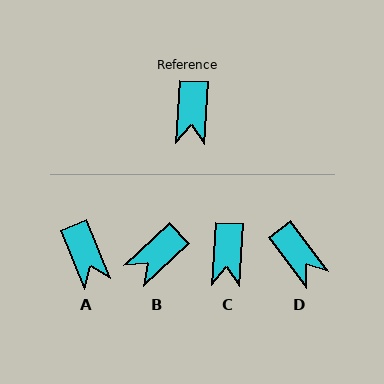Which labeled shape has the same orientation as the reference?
C.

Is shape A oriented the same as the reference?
No, it is off by about 25 degrees.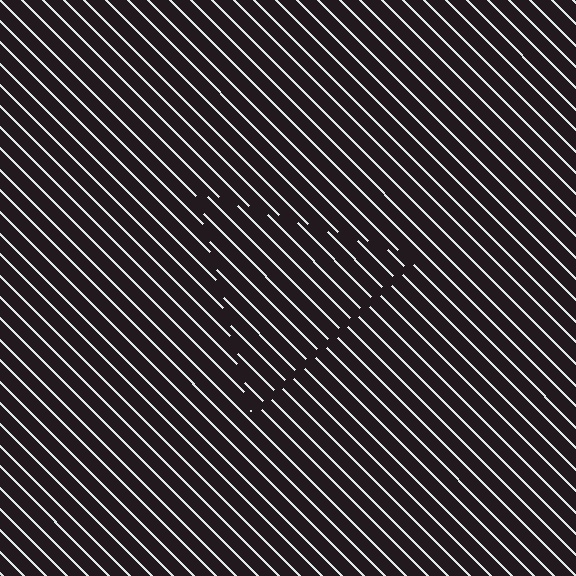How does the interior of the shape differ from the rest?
The interior of the shape contains the same grating, shifted by half a period — the contour is defined by the phase discontinuity where line-ends from the inner and outer gratings abut.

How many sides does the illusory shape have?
3 sides — the line-ends trace a triangle.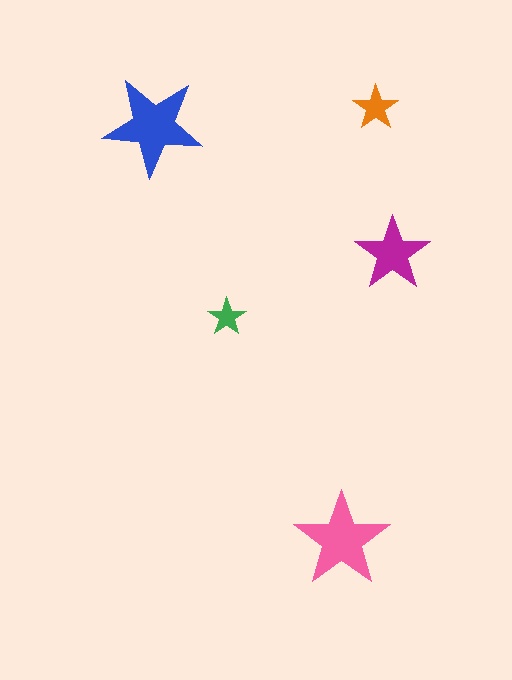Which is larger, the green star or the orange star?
The orange one.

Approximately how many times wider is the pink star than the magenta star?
About 1.5 times wider.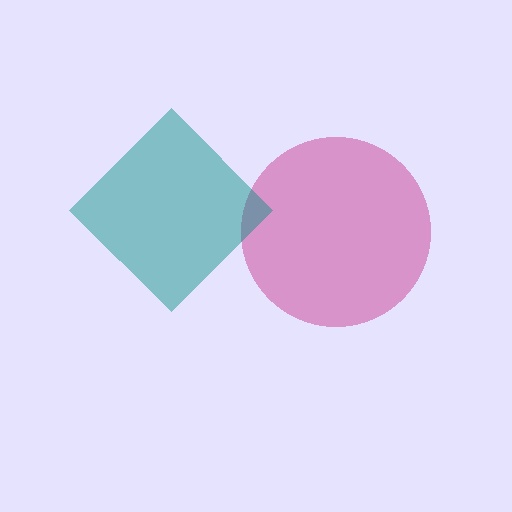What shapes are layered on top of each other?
The layered shapes are: a magenta circle, a teal diamond.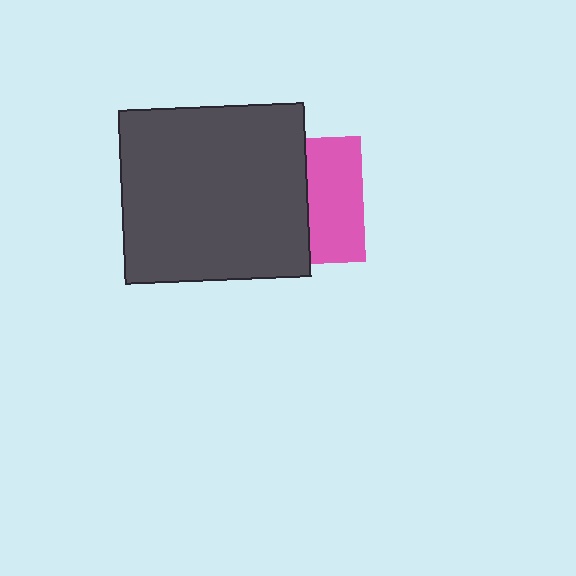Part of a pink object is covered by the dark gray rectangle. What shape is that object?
It is a square.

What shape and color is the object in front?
The object in front is a dark gray rectangle.